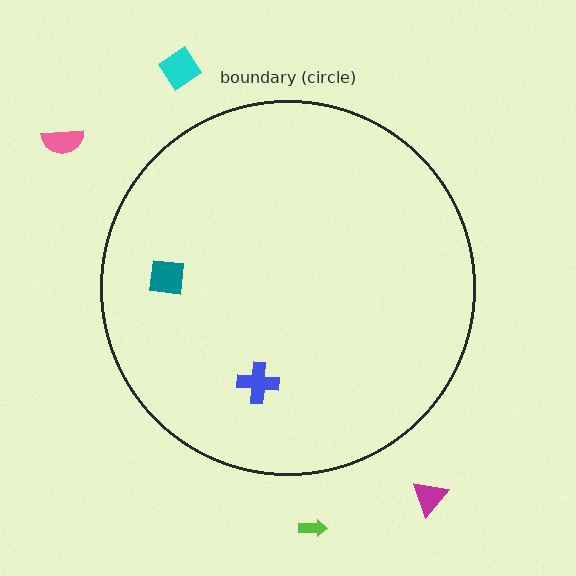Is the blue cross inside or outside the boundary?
Inside.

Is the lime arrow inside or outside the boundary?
Outside.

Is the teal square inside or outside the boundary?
Inside.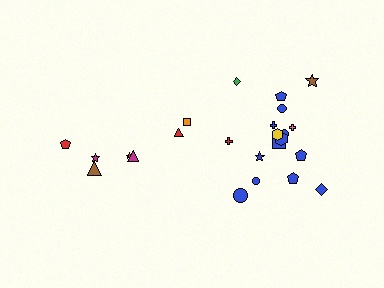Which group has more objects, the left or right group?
The right group.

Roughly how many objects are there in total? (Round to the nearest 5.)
Roughly 25 objects in total.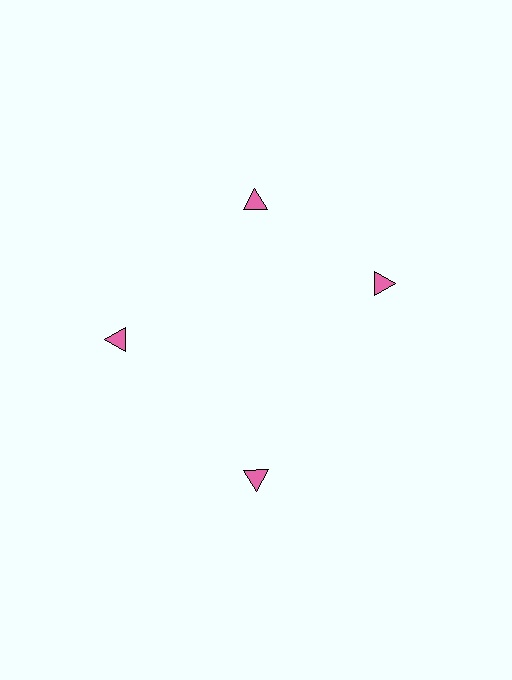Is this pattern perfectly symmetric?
No. The 4 pink triangles are arranged in a ring, but one element near the 3 o'clock position is rotated out of alignment along the ring, breaking the 4-fold rotational symmetry.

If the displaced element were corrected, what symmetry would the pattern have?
It would have 4-fold rotational symmetry — the pattern would map onto itself every 90 degrees.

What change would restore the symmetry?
The symmetry would be restored by rotating it back into even spacing with its neighbors so that all 4 triangles sit at equal angles and equal distance from the center.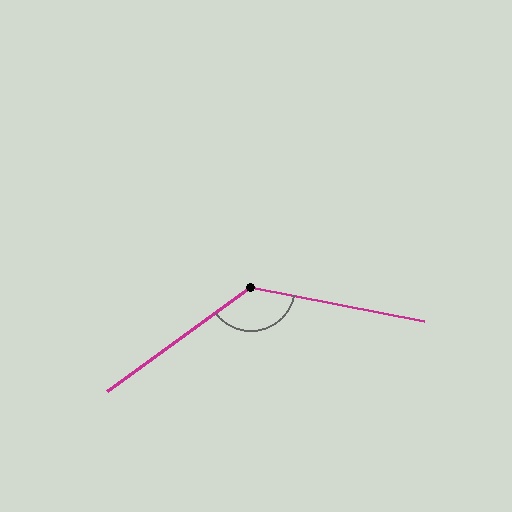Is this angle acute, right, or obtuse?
It is obtuse.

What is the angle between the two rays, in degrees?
Approximately 133 degrees.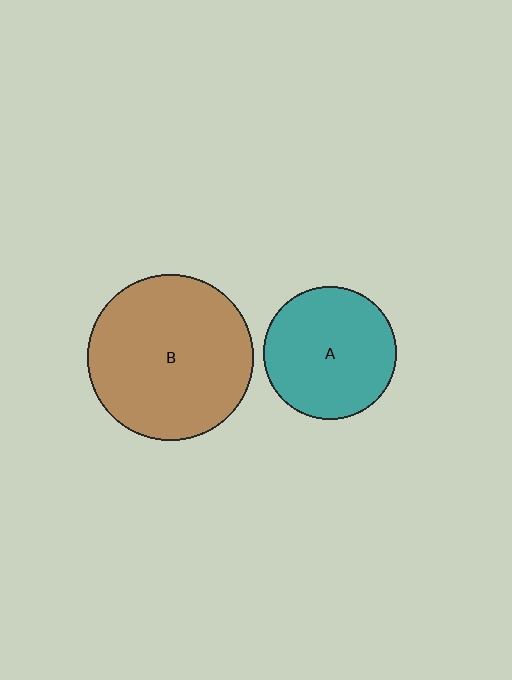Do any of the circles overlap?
No, none of the circles overlap.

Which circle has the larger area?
Circle B (brown).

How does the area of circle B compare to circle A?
Approximately 1.6 times.